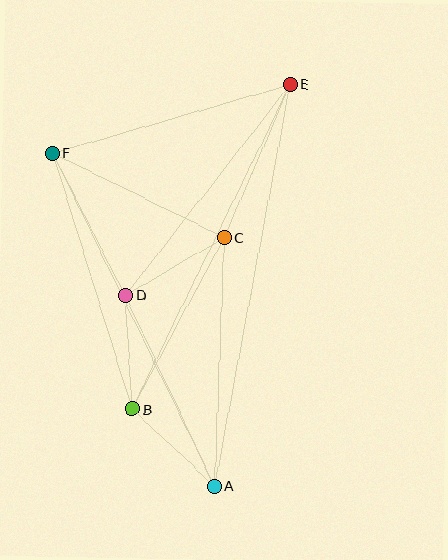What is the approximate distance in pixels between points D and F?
The distance between D and F is approximately 160 pixels.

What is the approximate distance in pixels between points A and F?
The distance between A and F is approximately 370 pixels.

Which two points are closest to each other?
Points A and B are closest to each other.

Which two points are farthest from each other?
Points A and E are farthest from each other.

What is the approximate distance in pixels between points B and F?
The distance between B and F is approximately 268 pixels.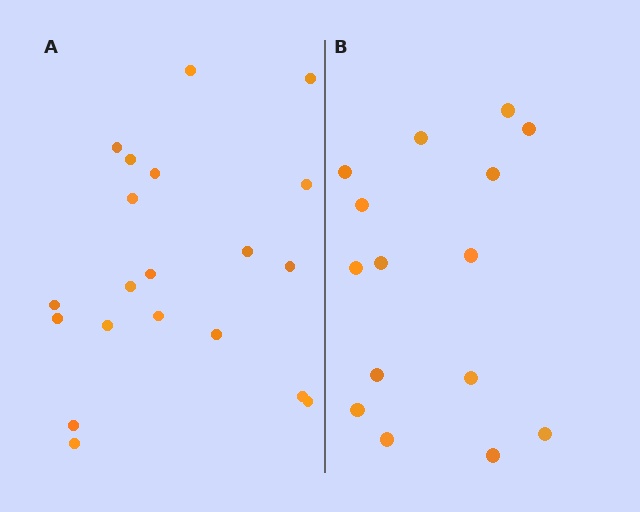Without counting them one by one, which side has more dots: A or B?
Region A (the left region) has more dots.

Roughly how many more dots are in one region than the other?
Region A has about 5 more dots than region B.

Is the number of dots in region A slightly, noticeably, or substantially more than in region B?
Region A has noticeably more, but not dramatically so. The ratio is roughly 1.3 to 1.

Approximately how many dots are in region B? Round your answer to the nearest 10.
About 20 dots. (The exact count is 15, which rounds to 20.)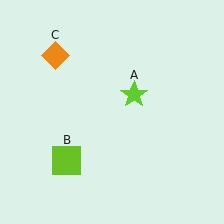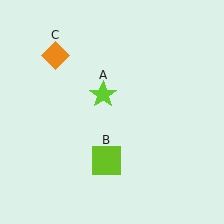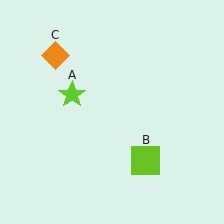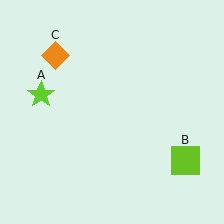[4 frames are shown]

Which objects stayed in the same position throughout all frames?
Orange diamond (object C) remained stationary.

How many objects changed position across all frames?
2 objects changed position: lime star (object A), lime square (object B).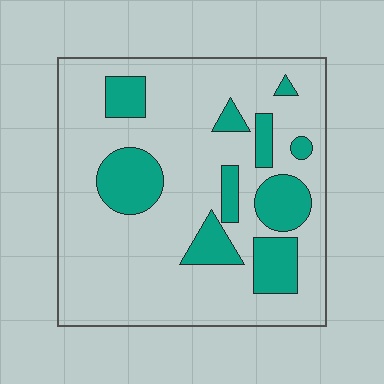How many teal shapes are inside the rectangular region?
10.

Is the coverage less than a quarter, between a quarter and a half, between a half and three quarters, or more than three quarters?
Less than a quarter.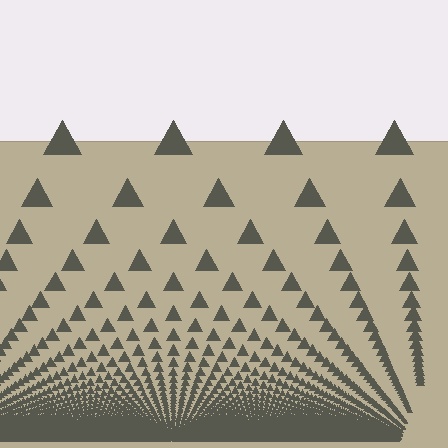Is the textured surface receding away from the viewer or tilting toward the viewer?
The surface appears to tilt toward the viewer. Texture elements get larger and sparser toward the top.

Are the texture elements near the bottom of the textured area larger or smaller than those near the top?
Smaller. The gradient is inverted — elements near the bottom are smaller and denser.